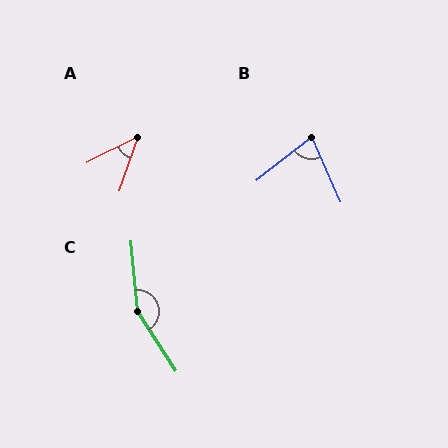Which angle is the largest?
C, at approximately 152 degrees.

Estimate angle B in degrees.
Approximately 76 degrees.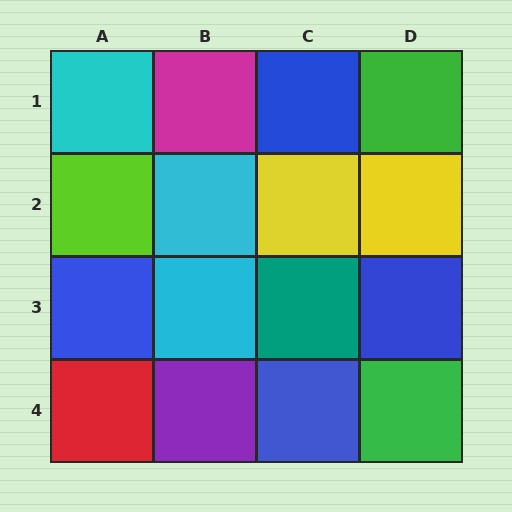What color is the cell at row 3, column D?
Blue.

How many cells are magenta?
1 cell is magenta.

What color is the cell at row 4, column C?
Blue.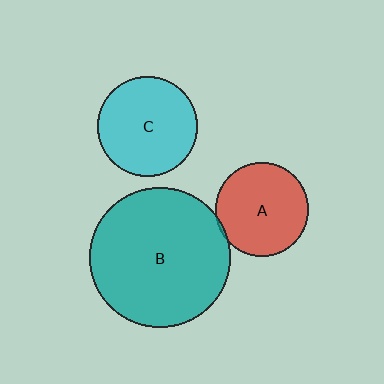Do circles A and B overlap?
Yes.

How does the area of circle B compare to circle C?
Approximately 2.0 times.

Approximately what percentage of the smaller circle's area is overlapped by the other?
Approximately 5%.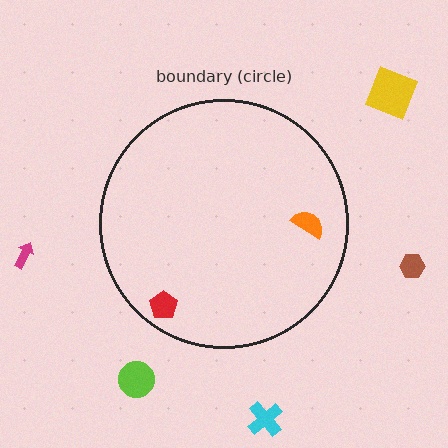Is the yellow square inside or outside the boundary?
Outside.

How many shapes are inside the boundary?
2 inside, 5 outside.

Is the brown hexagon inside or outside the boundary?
Outside.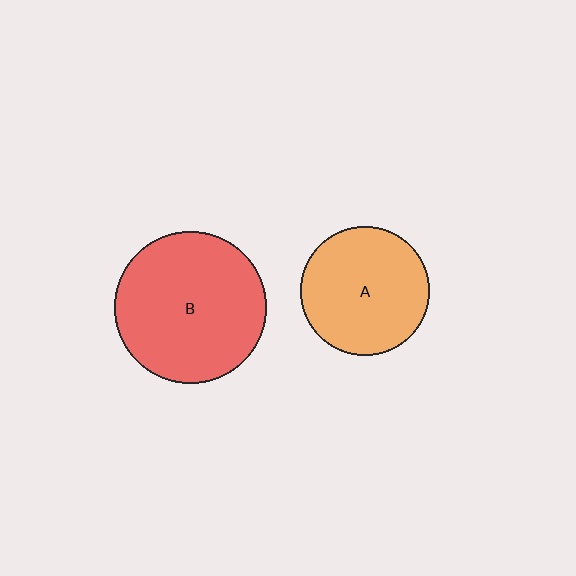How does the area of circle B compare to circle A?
Approximately 1.4 times.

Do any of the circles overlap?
No, none of the circles overlap.